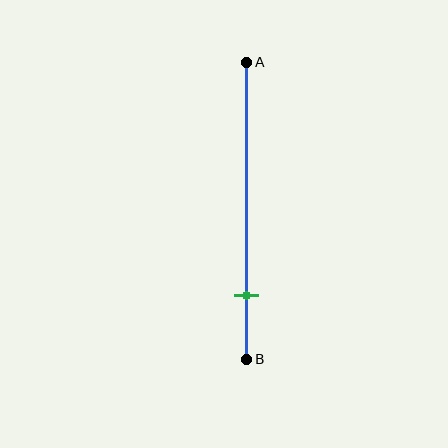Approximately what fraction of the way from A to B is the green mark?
The green mark is approximately 80% of the way from A to B.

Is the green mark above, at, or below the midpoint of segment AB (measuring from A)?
The green mark is below the midpoint of segment AB.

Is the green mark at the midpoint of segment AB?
No, the mark is at about 80% from A, not at the 50% midpoint.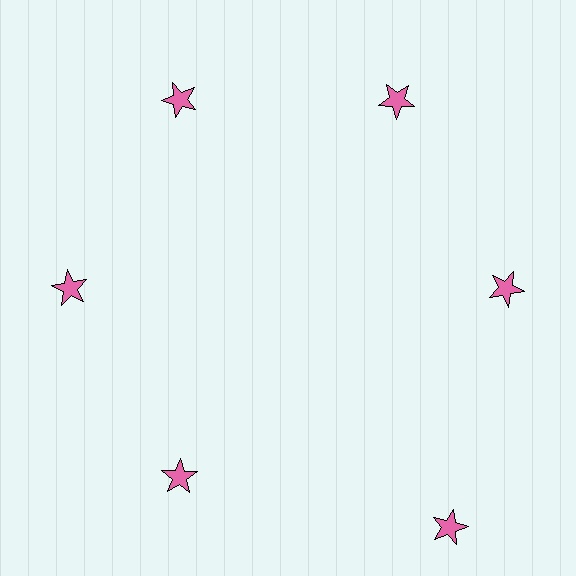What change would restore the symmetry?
The symmetry would be restored by moving it inward, back onto the ring so that all 6 stars sit at equal angles and equal distance from the center.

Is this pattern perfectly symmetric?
No. The 6 pink stars are arranged in a ring, but one element near the 5 o'clock position is pushed outward from the center, breaking the 6-fold rotational symmetry.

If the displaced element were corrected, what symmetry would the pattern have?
It would have 6-fold rotational symmetry — the pattern would map onto itself every 60 degrees.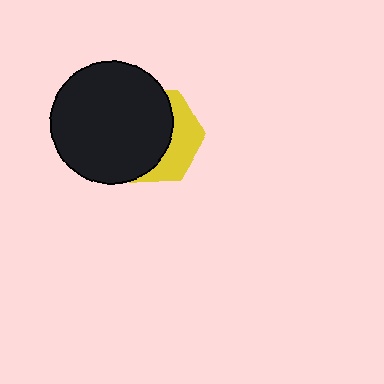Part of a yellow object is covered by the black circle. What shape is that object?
It is a hexagon.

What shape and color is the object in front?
The object in front is a black circle.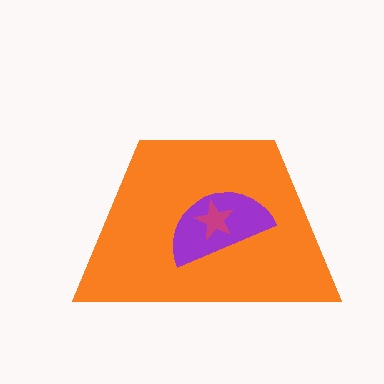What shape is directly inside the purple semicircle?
The magenta star.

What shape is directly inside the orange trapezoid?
The purple semicircle.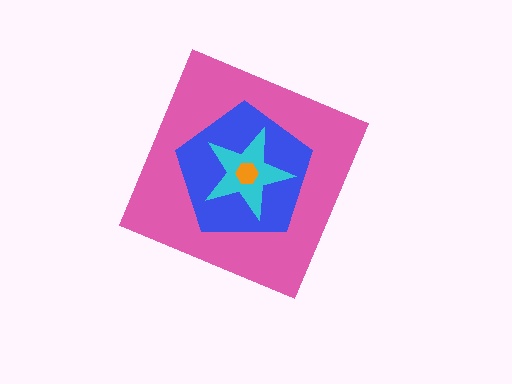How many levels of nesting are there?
4.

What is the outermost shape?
The pink diamond.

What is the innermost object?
The orange hexagon.